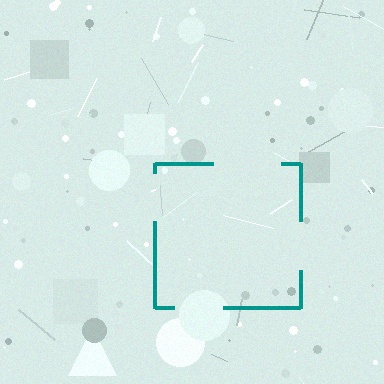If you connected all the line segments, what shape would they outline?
They would outline a square.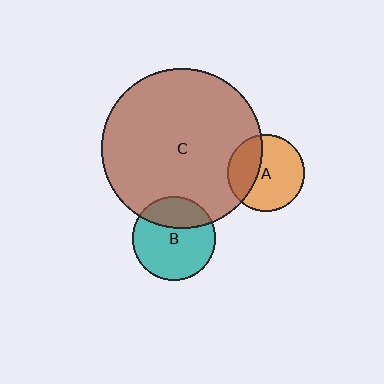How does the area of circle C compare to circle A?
Approximately 4.3 times.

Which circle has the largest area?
Circle C (brown).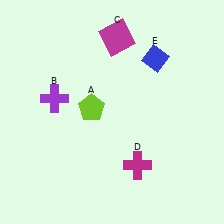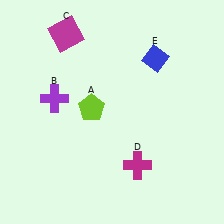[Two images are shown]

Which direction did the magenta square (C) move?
The magenta square (C) moved left.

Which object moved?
The magenta square (C) moved left.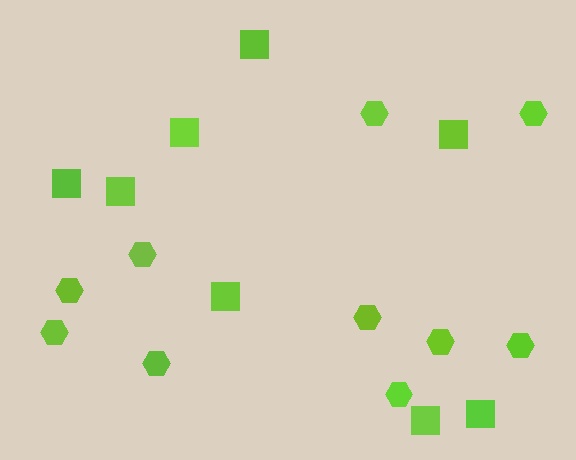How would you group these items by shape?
There are 2 groups: one group of squares (8) and one group of hexagons (10).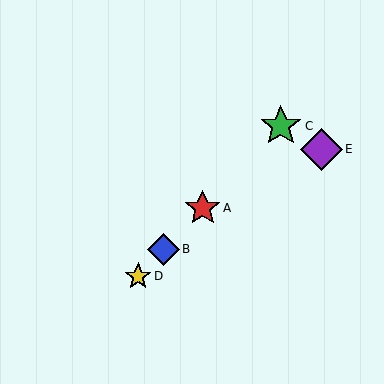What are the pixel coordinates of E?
Object E is at (321, 149).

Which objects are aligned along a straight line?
Objects A, B, C, D are aligned along a straight line.